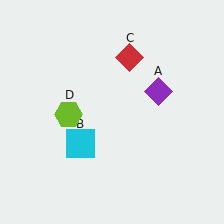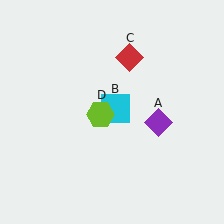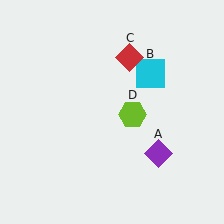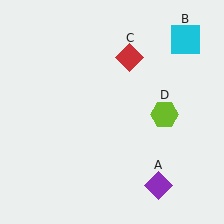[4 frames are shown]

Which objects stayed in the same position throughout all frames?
Red diamond (object C) remained stationary.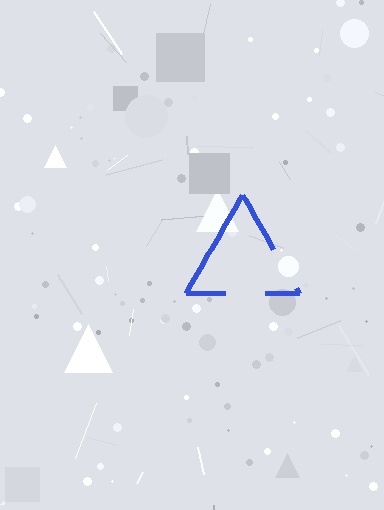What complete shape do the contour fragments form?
The contour fragments form a triangle.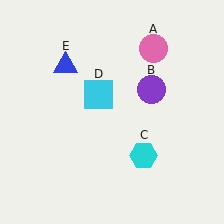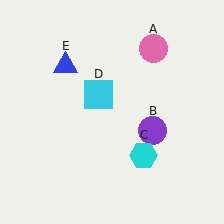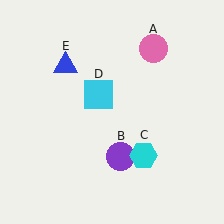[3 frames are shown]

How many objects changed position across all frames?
1 object changed position: purple circle (object B).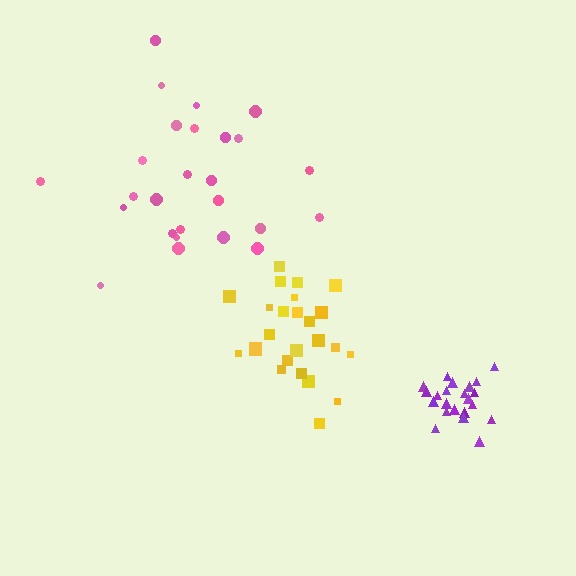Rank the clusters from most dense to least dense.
purple, yellow, pink.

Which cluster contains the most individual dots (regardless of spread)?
Pink (26).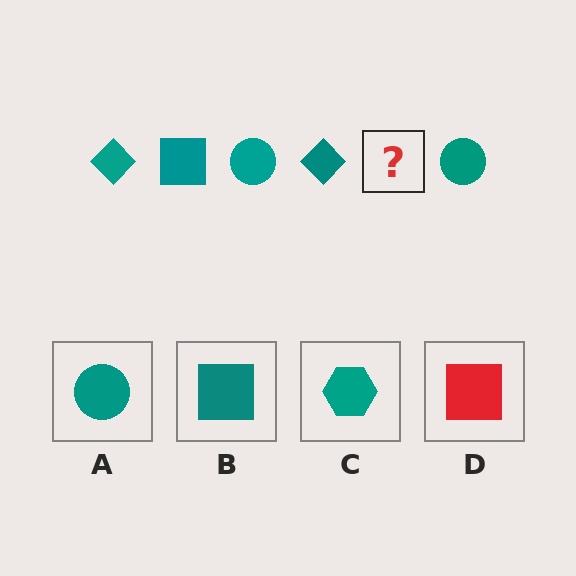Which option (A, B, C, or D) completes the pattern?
B.